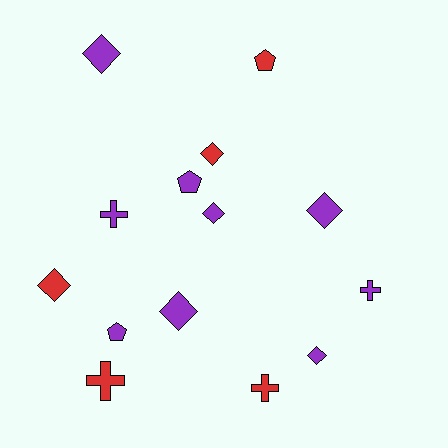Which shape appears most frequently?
Diamond, with 7 objects.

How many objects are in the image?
There are 14 objects.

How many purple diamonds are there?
There are 5 purple diamonds.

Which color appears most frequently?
Purple, with 9 objects.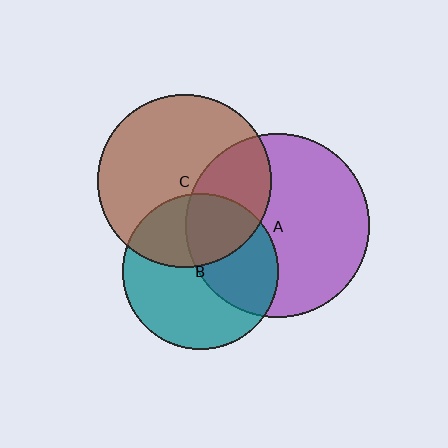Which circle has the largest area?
Circle A (purple).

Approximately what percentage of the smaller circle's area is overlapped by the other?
Approximately 35%.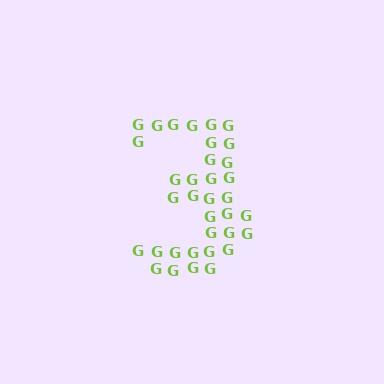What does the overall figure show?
The overall figure shows the digit 3.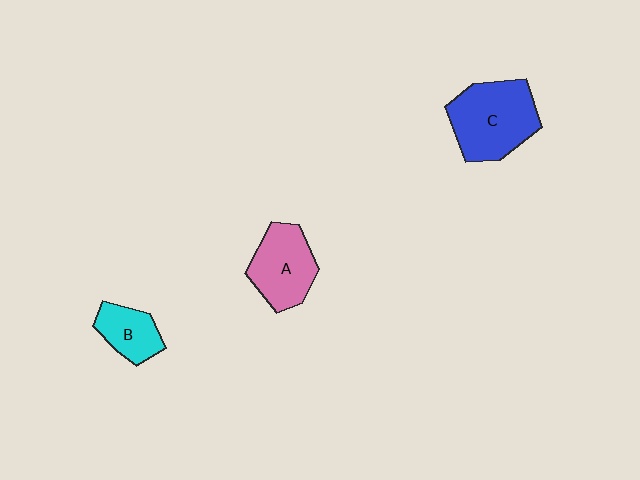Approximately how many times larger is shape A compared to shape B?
Approximately 1.5 times.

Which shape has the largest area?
Shape C (blue).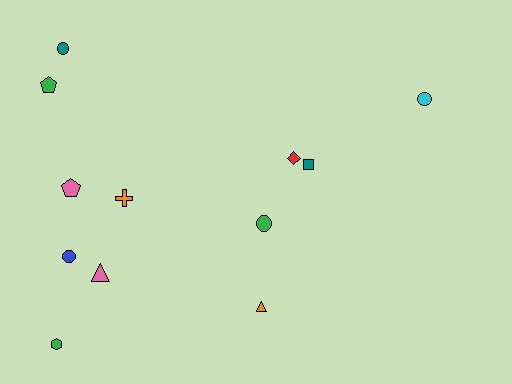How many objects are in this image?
There are 12 objects.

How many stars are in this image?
There are no stars.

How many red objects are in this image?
There is 1 red object.